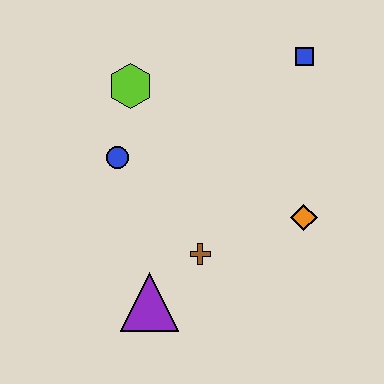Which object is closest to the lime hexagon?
The blue circle is closest to the lime hexagon.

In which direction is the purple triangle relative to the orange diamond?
The purple triangle is to the left of the orange diamond.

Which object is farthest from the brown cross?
The blue square is farthest from the brown cross.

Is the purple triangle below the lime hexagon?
Yes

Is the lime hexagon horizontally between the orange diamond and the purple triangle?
No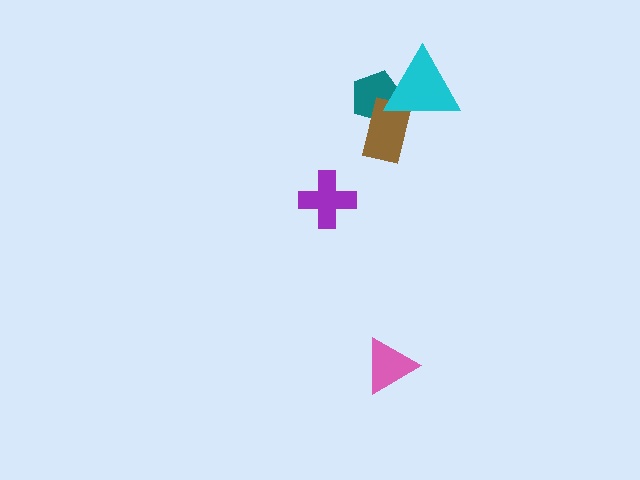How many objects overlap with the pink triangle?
0 objects overlap with the pink triangle.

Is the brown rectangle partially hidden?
Yes, it is partially covered by another shape.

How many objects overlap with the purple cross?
0 objects overlap with the purple cross.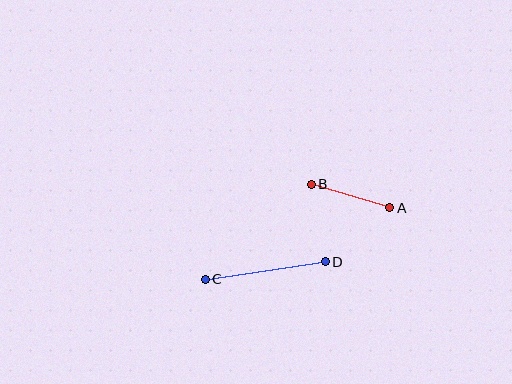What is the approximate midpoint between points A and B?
The midpoint is at approximately (350, 196) pixels.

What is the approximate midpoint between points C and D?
The midpoint is at approximately (265, 270) pixels.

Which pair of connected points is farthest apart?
Points C and D are farthest apart.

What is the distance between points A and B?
The distance is approximately 82 pixels.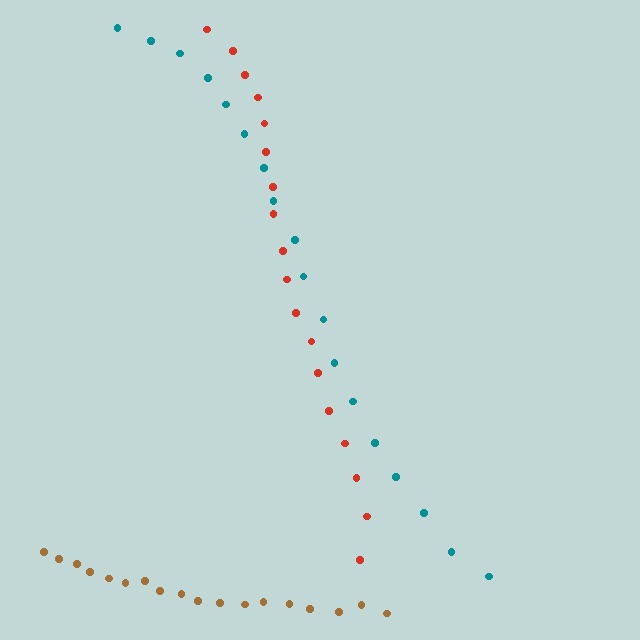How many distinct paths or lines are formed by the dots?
There are 3 distinct paths.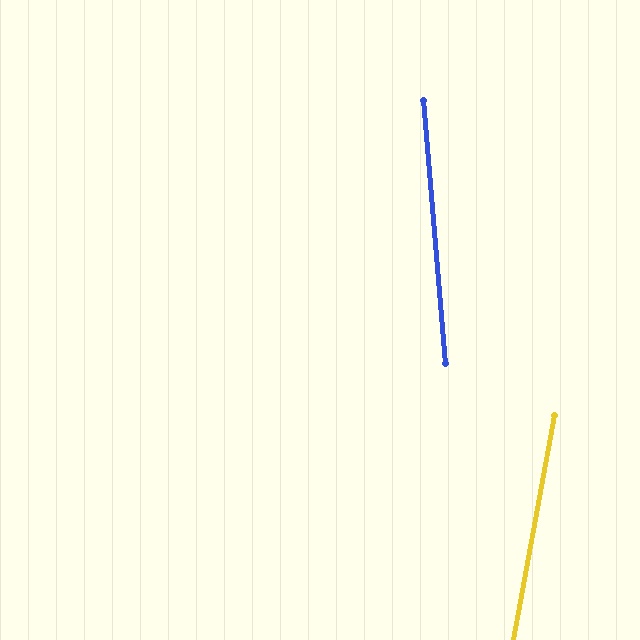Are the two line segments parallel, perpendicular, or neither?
Neither parallel nor perpendicular — they differ by about 15°.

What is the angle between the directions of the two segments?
Approximately 15 degrees.